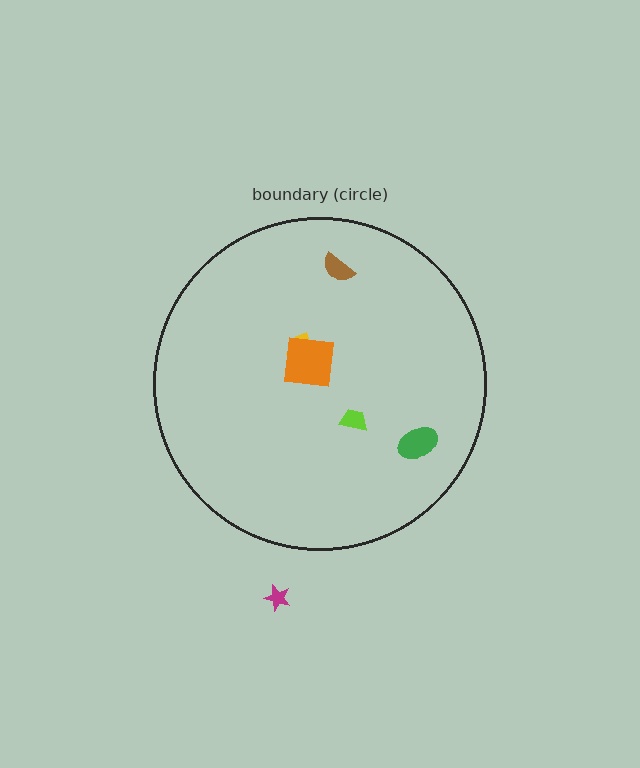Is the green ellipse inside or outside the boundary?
Inside.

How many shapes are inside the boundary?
5 inside, 1 outside.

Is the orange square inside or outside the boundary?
Inside.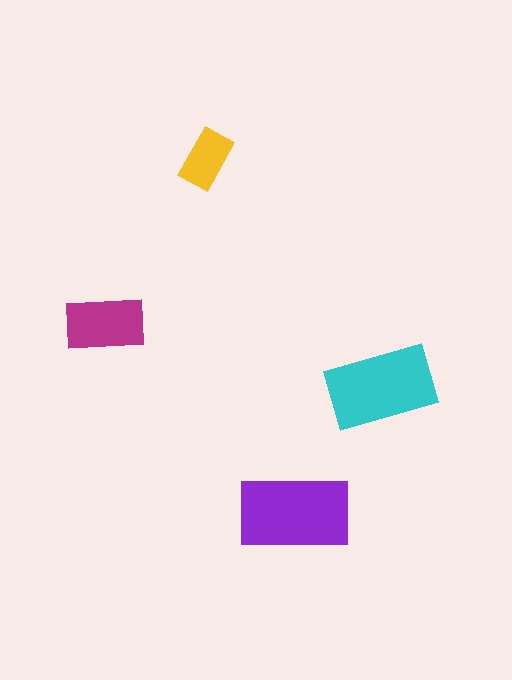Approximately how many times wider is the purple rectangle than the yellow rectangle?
About 2 times wider.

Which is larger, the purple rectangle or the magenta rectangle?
The purple one.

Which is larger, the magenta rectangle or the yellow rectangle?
The magenta one.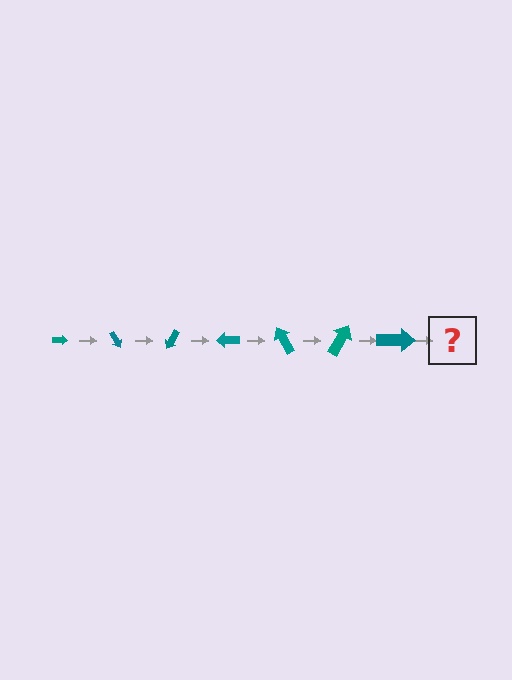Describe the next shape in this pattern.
It should be an arrow, larger than the previous one and rotated 420 degrees from the start.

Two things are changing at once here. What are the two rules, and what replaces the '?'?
The two rules are that the arrow grows larger each step and it rotates 60 degrees each step. The '?' should be an arrow, larger than the previous one and rotated 420 degrees from the start.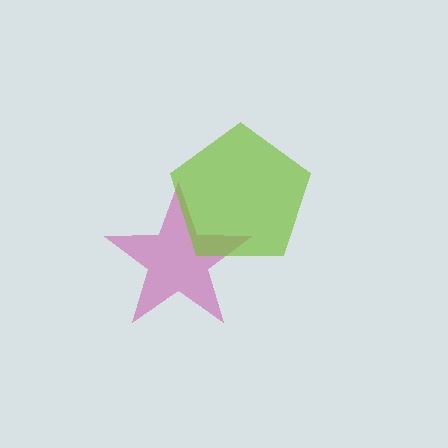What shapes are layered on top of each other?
The layered shapes are: a magenta star, a lime pentagon.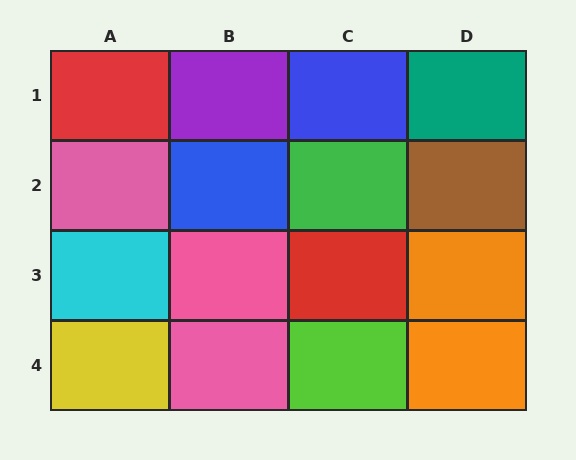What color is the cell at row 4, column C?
Lime.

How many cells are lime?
1 cell is lime.